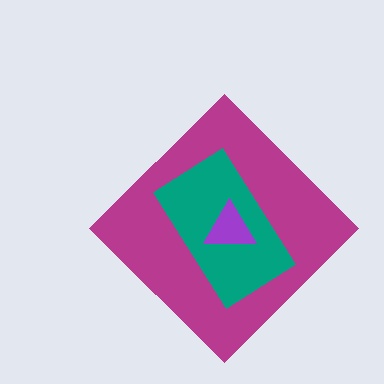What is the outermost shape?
The magenta diamond.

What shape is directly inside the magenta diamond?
The teal rectangle.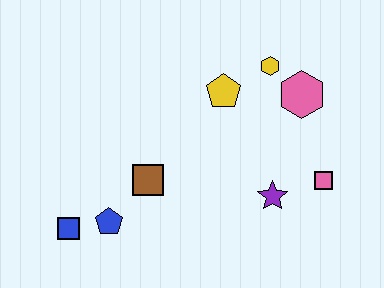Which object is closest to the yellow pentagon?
The yellow hexagon is closest to the yellow pentagon.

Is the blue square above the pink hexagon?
No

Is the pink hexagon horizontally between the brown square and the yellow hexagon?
No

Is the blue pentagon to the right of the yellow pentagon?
No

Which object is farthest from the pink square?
The blue square is farthest from the pink square.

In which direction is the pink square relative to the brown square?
The pink square is to the right of the brown square.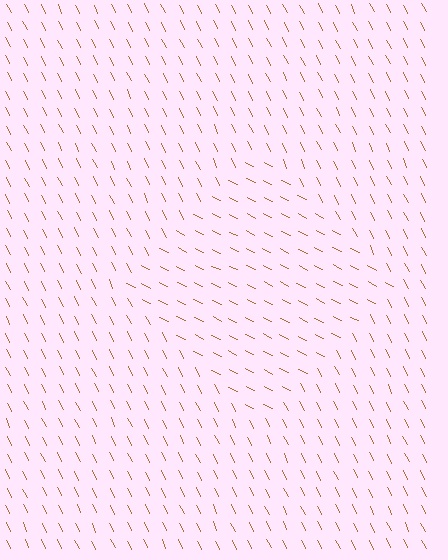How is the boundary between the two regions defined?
The boundary is defined purely by a change in line orientation (approximately 37 degrees difference). All lines are the same color and thickness.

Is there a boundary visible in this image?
Yes, there is a texture boundary formed by a change in line orientation.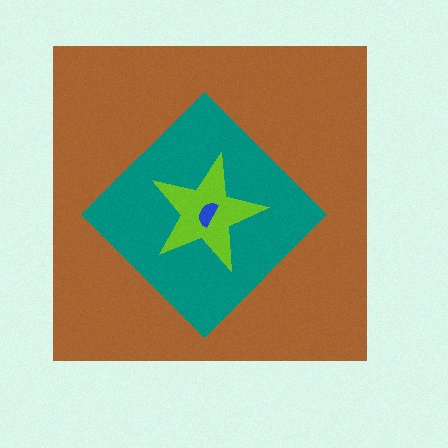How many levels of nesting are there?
4.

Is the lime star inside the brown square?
Yes.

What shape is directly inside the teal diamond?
The lime star.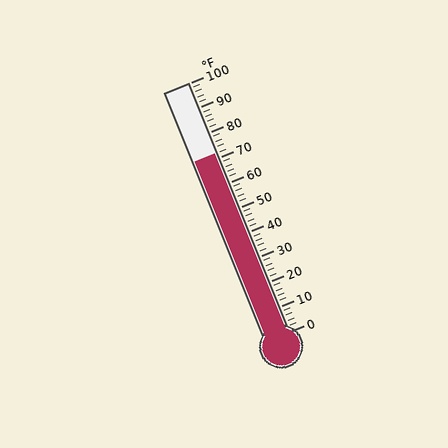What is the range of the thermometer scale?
The thermometer scale ranges from 0°F to 100°F.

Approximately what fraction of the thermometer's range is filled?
The thermometer is filled to approximately 70% of its range.